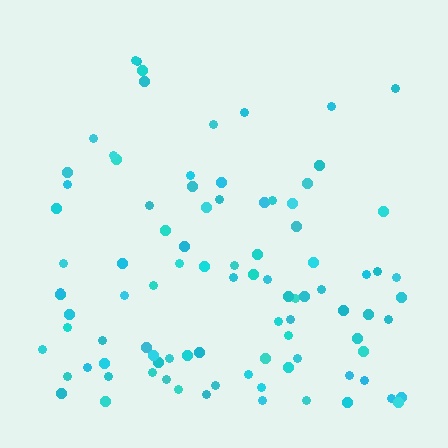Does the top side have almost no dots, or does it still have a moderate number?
Still a moderate number, just noticeably fewer than the bottom.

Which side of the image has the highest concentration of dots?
The bottom.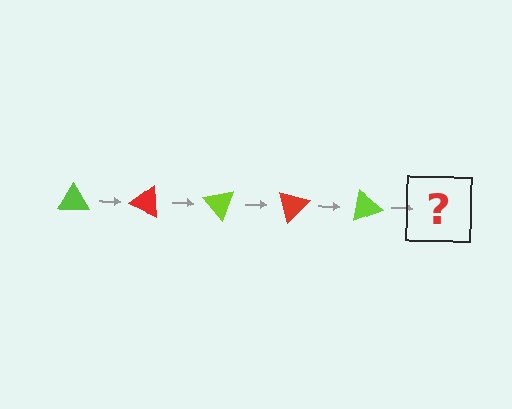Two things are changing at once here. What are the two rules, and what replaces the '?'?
The two rules are that it rotates 25 degrees each step and the color cycles through lime and red. The '?' should be a red triangle, rotated 125 degrees from the start.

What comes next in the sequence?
The next element should be a red triangle, rotated 125 degrees from the start.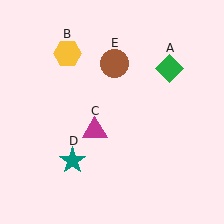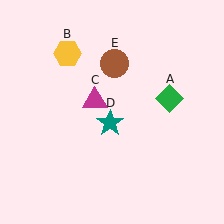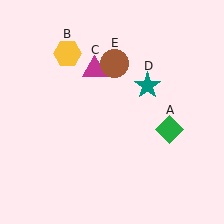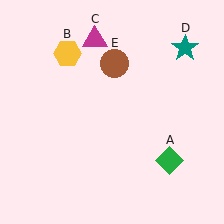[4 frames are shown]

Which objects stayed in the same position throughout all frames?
Yellow hexagon (object B) and brown circle (object E) remained stationary.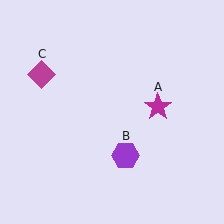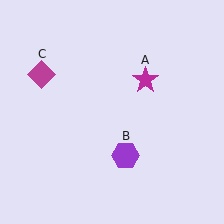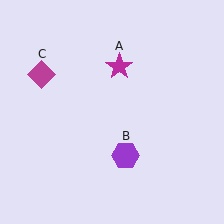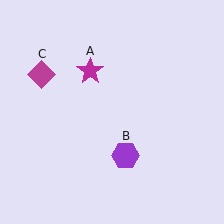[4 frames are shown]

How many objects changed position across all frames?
1 object changed position: magenta star (object A).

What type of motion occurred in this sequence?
The magenta star (object A) rotated counterclockwise around the center of the scene.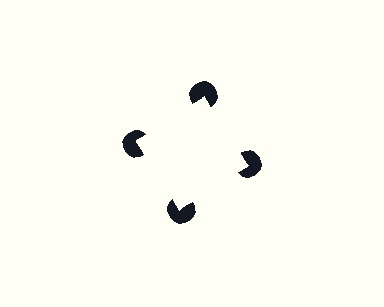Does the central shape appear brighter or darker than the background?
It typically appears slightly brighter than the background, even though no actual brightness change is drawn.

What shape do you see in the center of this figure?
An illusory square — its edges are inferred from the aligned wedge cuts in the pac-man discs, not physically drawn.